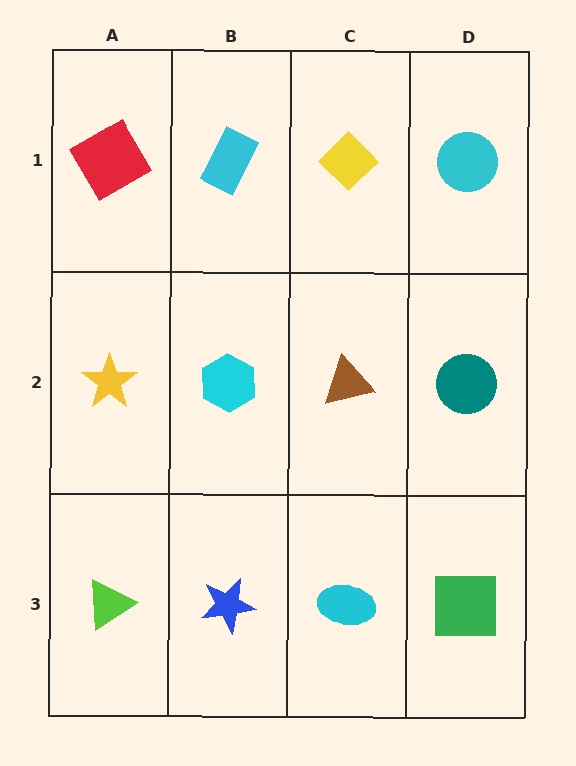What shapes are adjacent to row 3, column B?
A cyan hexagon (row 2, column B), a lime triangle (row 3, column A), a cyan ellipse (row 3, column C).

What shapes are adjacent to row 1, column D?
A teal circle (row 2, column D), a yellow diamond (row 1, column C).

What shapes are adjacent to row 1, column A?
A yellow star (row 2, column A), a cyan rectangle (row 1, column B).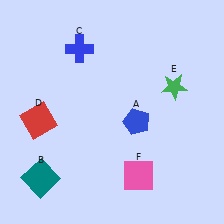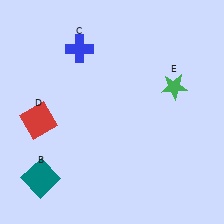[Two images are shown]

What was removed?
The blue pentagon (A), the pink square (F) were removed in Image 2.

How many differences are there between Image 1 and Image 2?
There are 2 differences between the two images.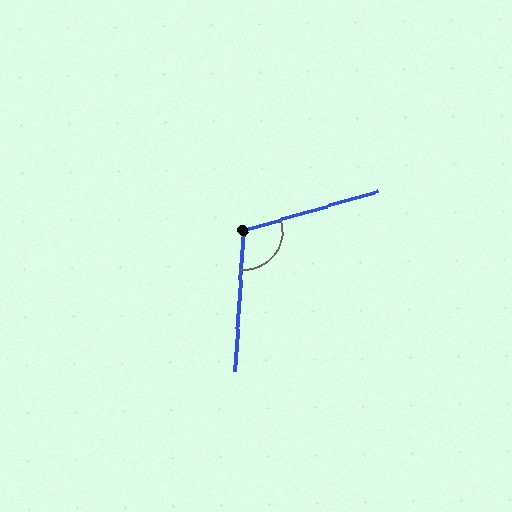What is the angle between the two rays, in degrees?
Approximately 109 degrees.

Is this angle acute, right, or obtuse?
It is obtuse.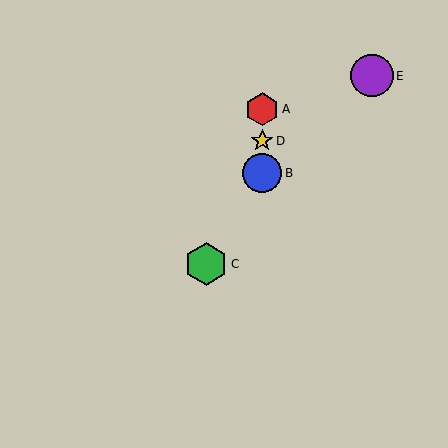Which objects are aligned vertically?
Objects A, B, D are aligned vertically.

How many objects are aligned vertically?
3 objects (A, B, D) are aligned vertically.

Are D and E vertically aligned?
No, D is at x≈262 and E is at x≈372.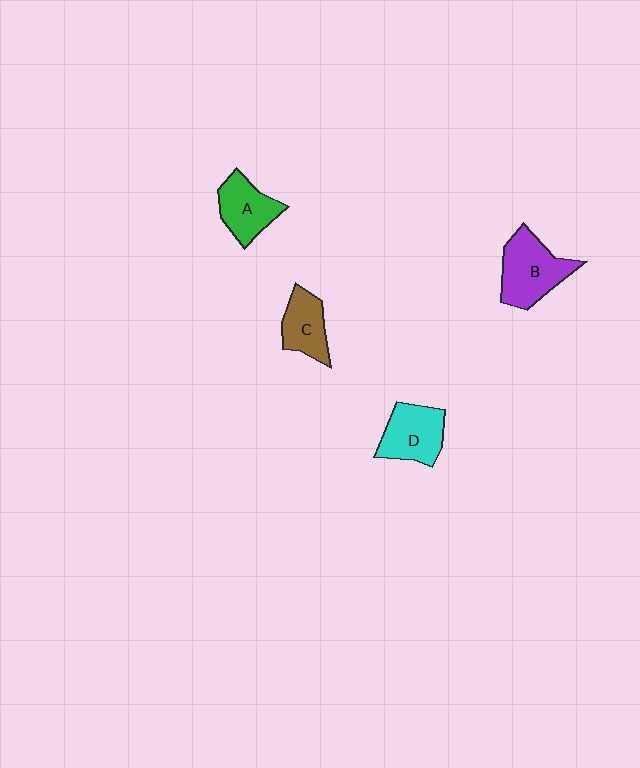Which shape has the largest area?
Shape B (purple).